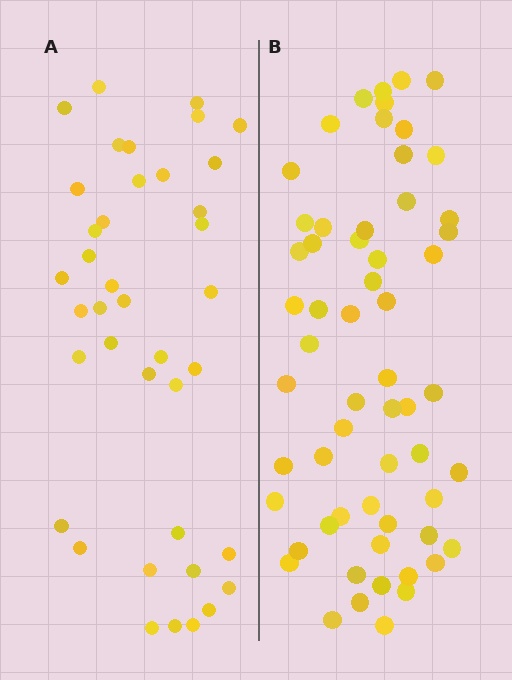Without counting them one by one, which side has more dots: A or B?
Region B (the right region) has more dots.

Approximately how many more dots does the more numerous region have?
Region B has approximately 20 more dots than region A.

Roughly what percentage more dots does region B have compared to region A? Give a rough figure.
About 50% more.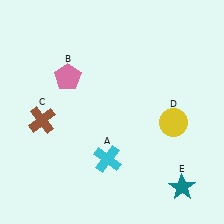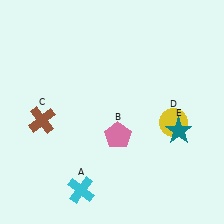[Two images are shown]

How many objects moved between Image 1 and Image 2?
3 objects moved between the two images.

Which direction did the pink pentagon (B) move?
The pink pentagon (B) moved down.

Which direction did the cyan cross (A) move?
The cyan cross (A) moved down.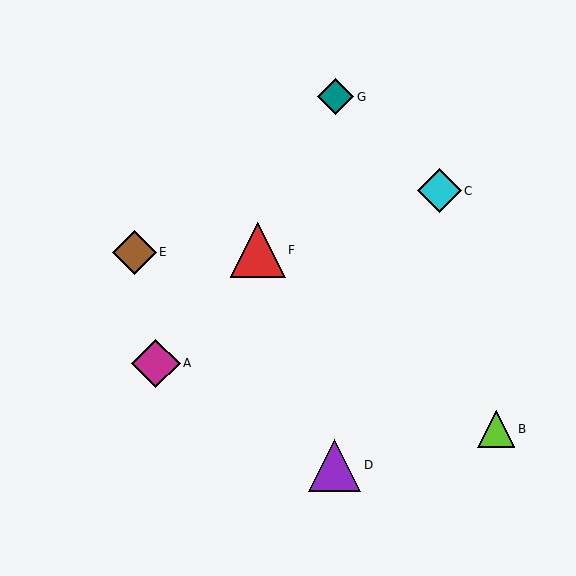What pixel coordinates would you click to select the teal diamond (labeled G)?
Click at (336, 97) to select the teal diamond G.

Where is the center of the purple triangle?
The center of the purple triangle is at (335, 465).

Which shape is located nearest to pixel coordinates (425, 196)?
The cyan diamond (labeled C) at (439, 191) is nearest to that location.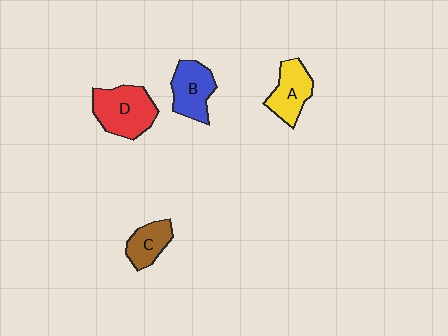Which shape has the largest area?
Shape D (red).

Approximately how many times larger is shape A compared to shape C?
Approximately 1.3 times.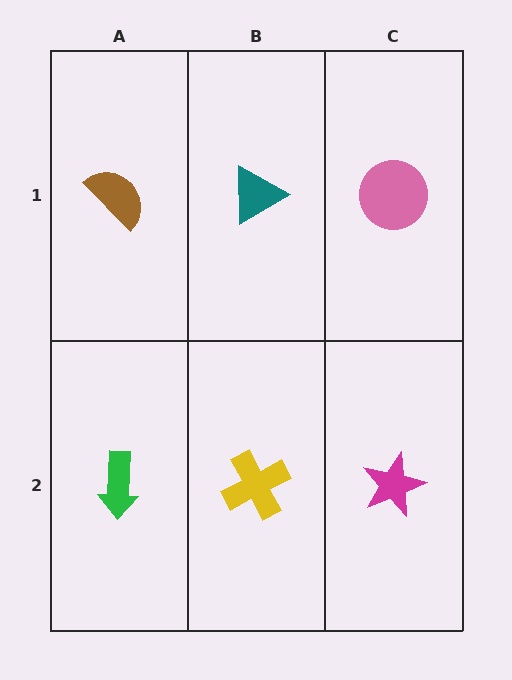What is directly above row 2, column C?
A pink circle.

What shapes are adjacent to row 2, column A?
A brown semicircle (row 1, column A), a yellow cross (row 2, column B).